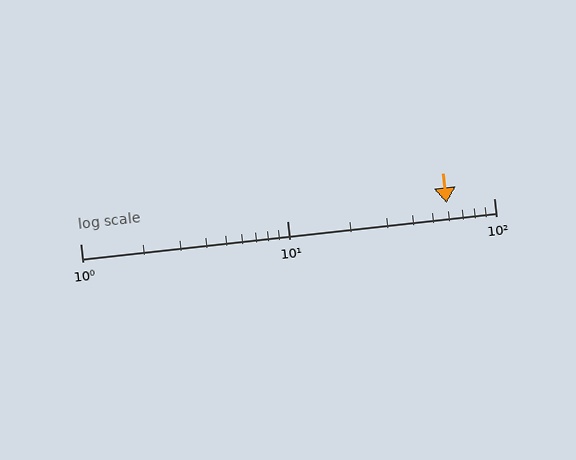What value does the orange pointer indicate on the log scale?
The pointer indicates approximately 59.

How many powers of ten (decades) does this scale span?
The scale spans 2 decades, from 1 to 100.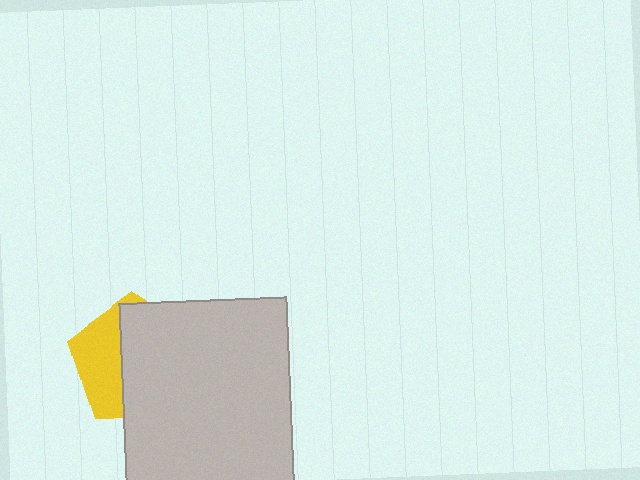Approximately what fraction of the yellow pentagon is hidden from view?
Roughly 63% of the yellow pentagon is hidden behind the light gray rectangle.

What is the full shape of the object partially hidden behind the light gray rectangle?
The partially hidden object is a yellow pentagon.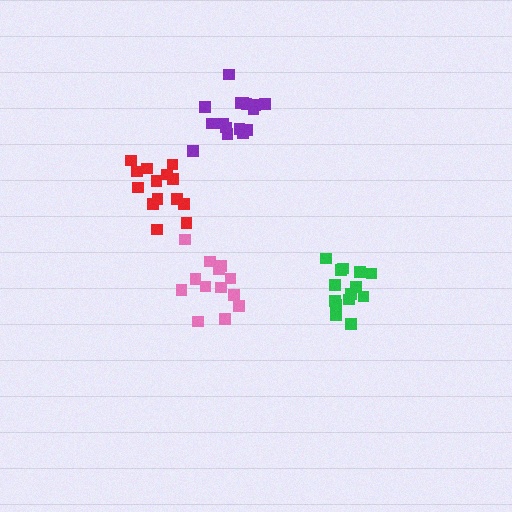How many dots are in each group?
Group 1: 13 dots, Group 2: 14 dots, Group 3: 14 dots, Group 4: 16 dots (57 total).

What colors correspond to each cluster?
The clusters are colored: pink, red, green, purple.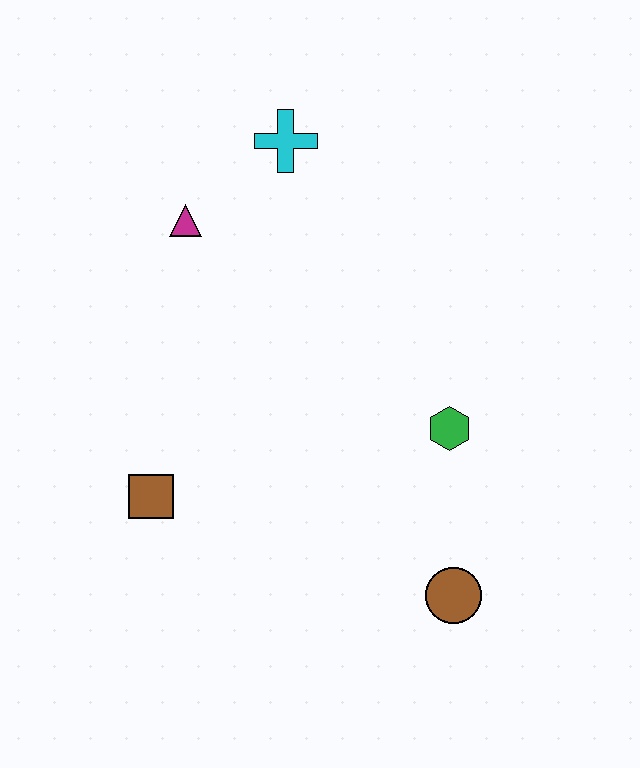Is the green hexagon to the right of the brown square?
Yes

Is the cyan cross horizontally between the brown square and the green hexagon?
Yes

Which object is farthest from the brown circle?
The cyan cross is farthest from the brown circle.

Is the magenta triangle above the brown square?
Yes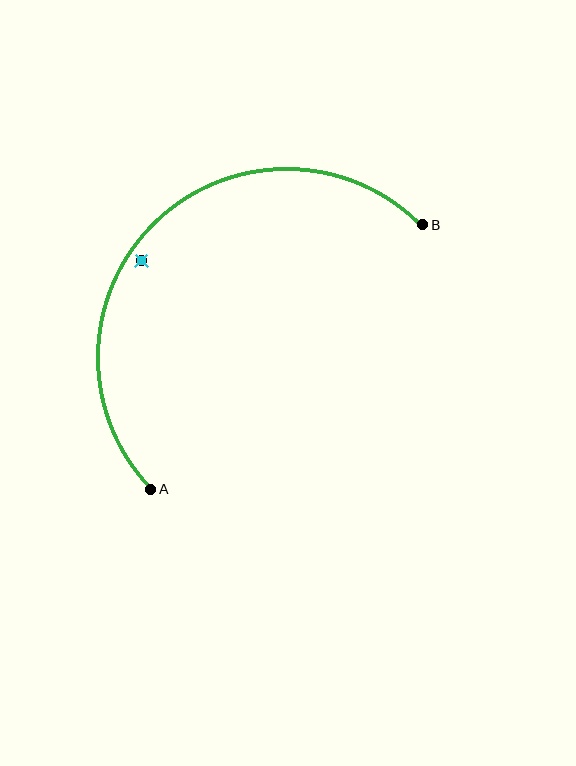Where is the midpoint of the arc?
The arc midpoint is the point on the curve farthest from the straight line joining A and B. It sits above and to the left of that line.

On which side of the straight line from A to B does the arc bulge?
The arc bulges above and to the left of the straight line connecting A and B.